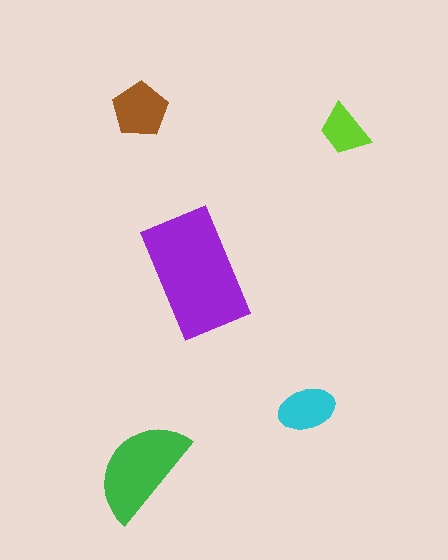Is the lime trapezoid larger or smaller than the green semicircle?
Smaller.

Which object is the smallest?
The lime trapezoid.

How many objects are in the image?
There are 5 objects in the image.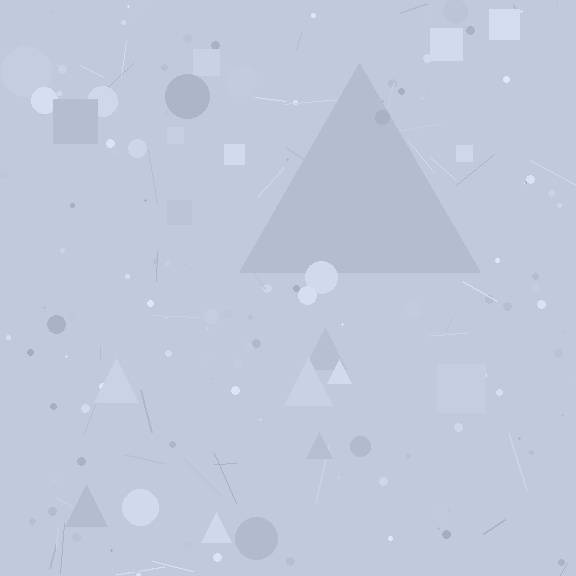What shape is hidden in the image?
A triangle is hidden in the image.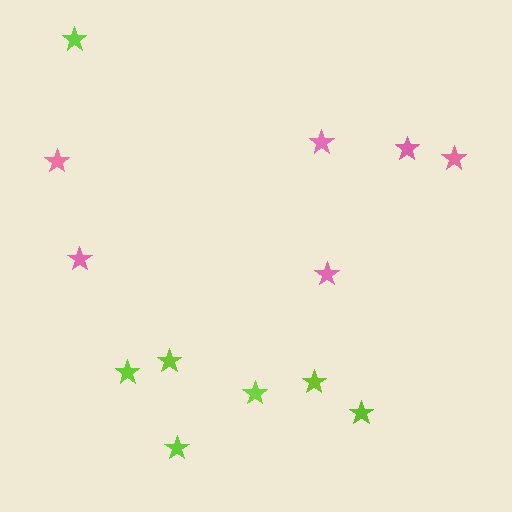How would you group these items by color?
There are 2 groups: one group of lime stars (7) and one group of pink stars (6).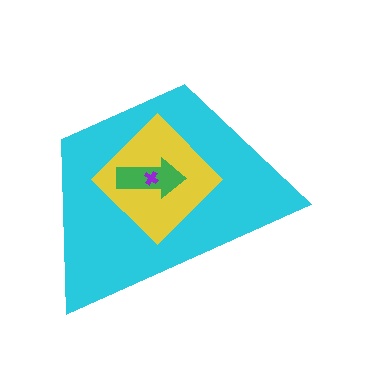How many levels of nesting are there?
4.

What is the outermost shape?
The cyan trapezoid.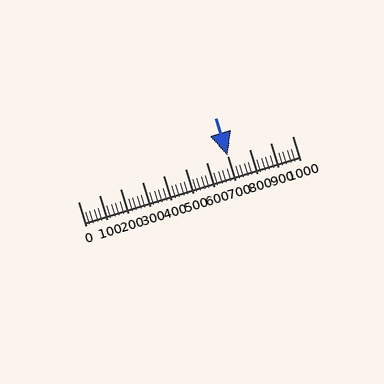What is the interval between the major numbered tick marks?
The major tick marks are spaced 100 units apart.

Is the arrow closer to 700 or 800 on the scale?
The arrow is closer to 700.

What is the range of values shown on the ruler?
The ruler shows values from 0 to 1000.